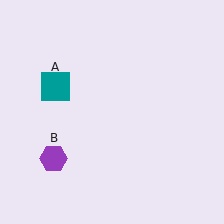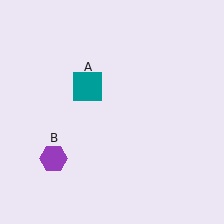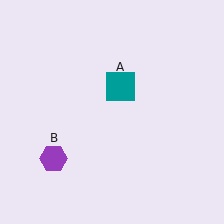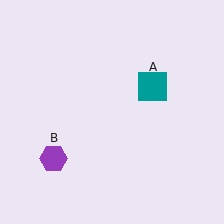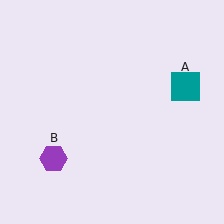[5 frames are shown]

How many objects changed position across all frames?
1 object changed position: teal square (object A).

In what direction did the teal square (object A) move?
The teal square (object A) moved right.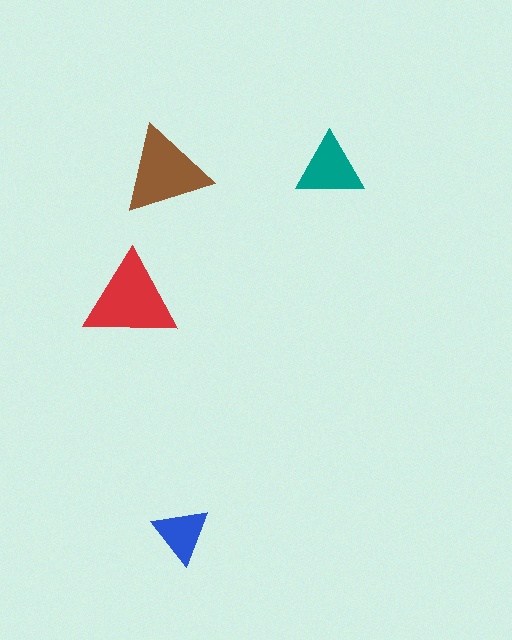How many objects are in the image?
There are 4 objects in the image.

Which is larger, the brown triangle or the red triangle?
The red one.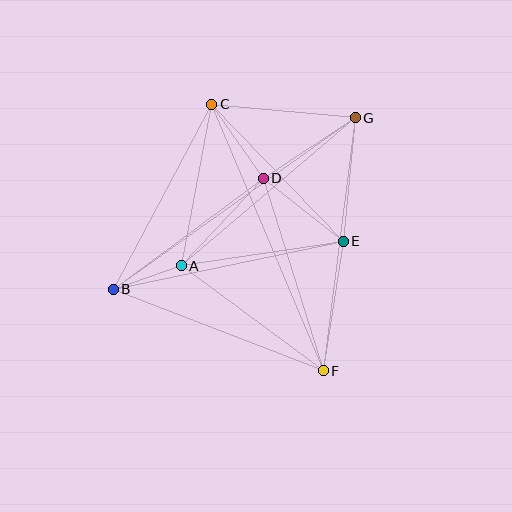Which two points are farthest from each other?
Points B and G are farthest from each other.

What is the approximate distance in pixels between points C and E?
The distance between C and E is approximately 190 pixels.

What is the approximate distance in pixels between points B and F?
The distance between B and F is approximately 226 pixels.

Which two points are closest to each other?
Points A and B are closest to each other.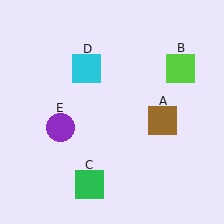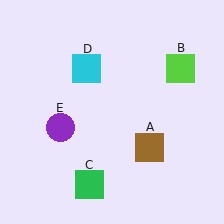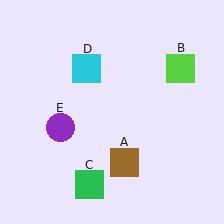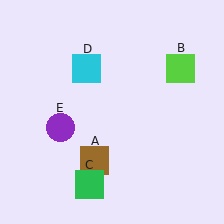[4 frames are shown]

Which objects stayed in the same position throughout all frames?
Lime square (object B) and green square (object C) and cyan square (object D) and purple circle (object E) remained stationary.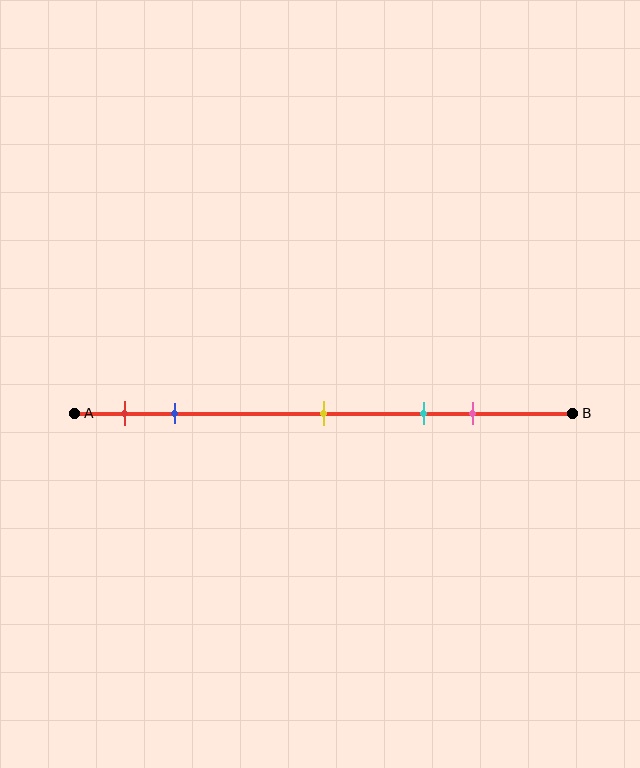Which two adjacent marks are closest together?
The red and blue marks are the closest adjacent pair.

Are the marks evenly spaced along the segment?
No, the marks are not evenly spaced.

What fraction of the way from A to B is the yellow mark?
The yellow mark is approximately 50% (0.5) of the way from A to B.